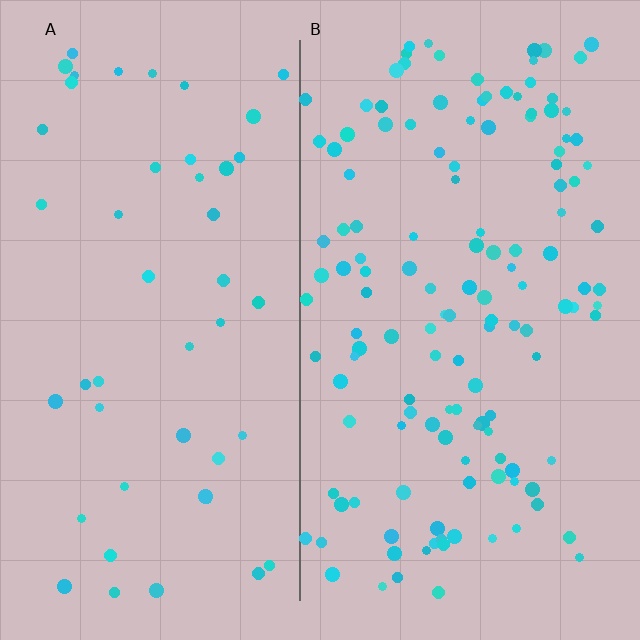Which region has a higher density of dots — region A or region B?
B (the right).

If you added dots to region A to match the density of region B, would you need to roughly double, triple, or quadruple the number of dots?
Approximately triple.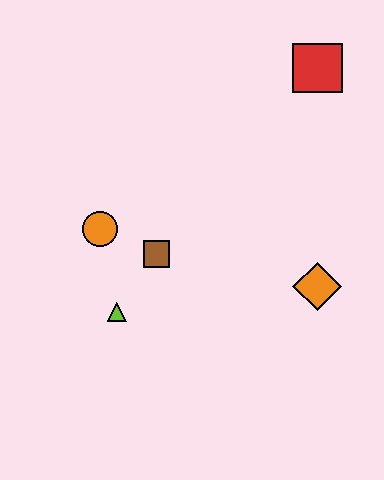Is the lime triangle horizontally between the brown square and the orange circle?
Yes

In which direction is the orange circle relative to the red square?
The orange circle is to the left of the red square.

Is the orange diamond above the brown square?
No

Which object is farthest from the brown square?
The red square is farthest from the brown square.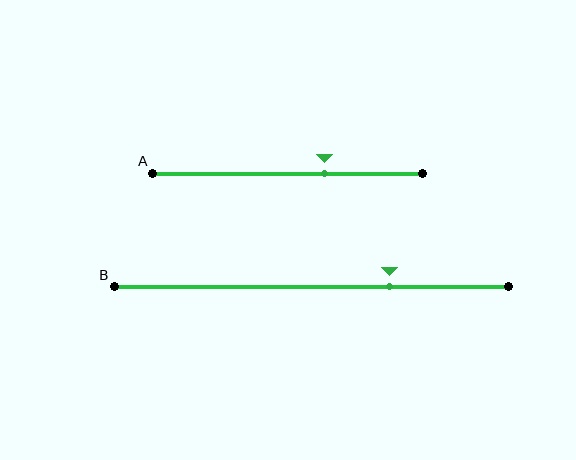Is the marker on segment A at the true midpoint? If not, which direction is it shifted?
No, the marker on segment A is shifted to the right by about 14% of the segment length.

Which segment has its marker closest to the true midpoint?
Segment A has its marker closest to the true midpoint.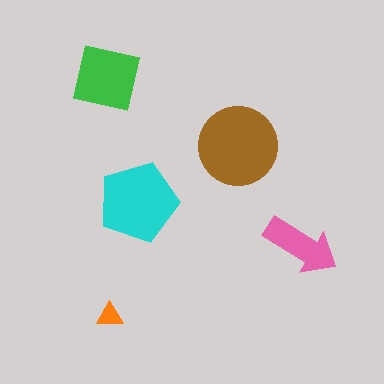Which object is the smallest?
The orange triangle.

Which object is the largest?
The brown circle.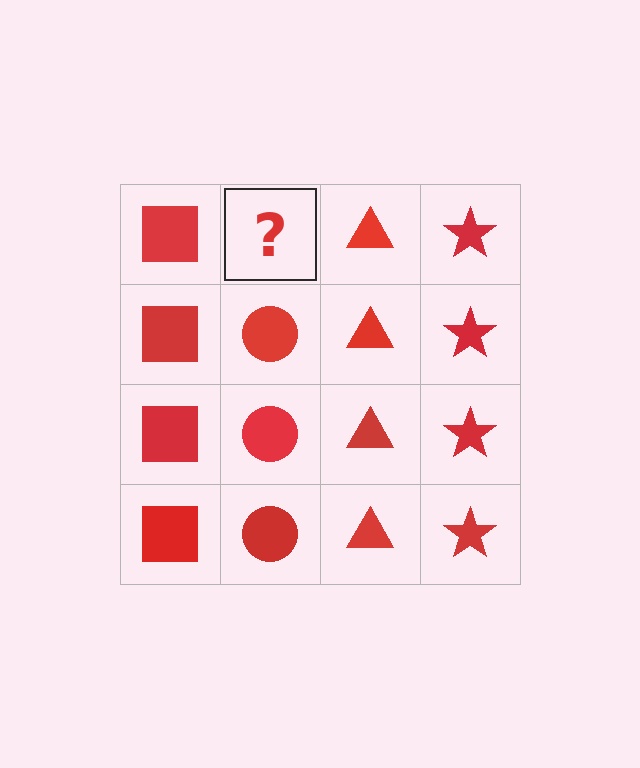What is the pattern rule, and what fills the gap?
The rule is that each column has a consistent shape. The gap should be filled with a red circle.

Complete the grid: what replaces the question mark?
The question mark should be replaced with a red circle.